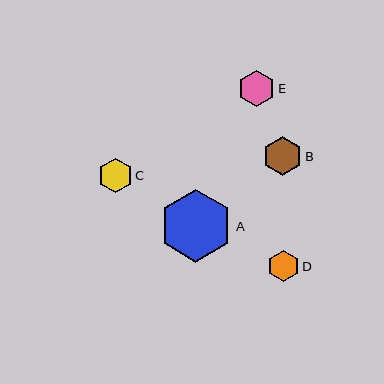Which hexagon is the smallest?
Hexagon D is the smallest with a size of approximately 32 pixels.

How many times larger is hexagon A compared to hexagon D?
Hexagon A is approximately 2.3 times the size of hexagon D.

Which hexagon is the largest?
Hexagon A is the largest with a size of approximately 73 pixels.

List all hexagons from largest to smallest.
From largest to smallest: A, B, E, C, D.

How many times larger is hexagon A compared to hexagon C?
Hexagon A is approximately 2.1 times the size of hexagon C.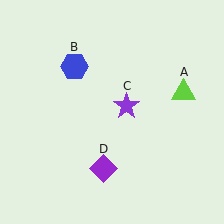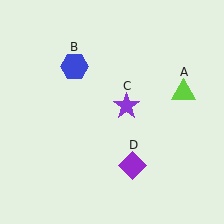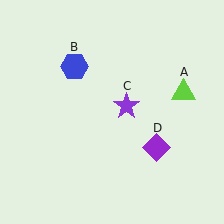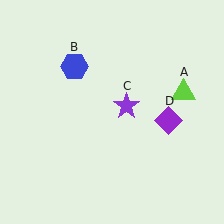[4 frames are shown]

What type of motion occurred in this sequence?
The purple diamond (object D) rotated counterclockwise around the center of the scene.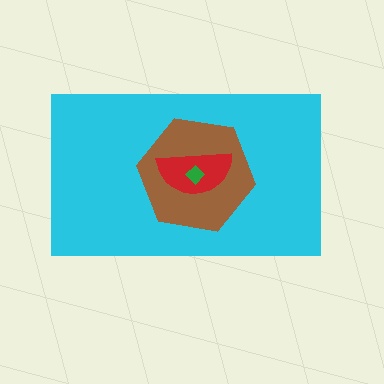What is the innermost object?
The green diamond.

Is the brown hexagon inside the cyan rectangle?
Yes.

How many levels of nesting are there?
4.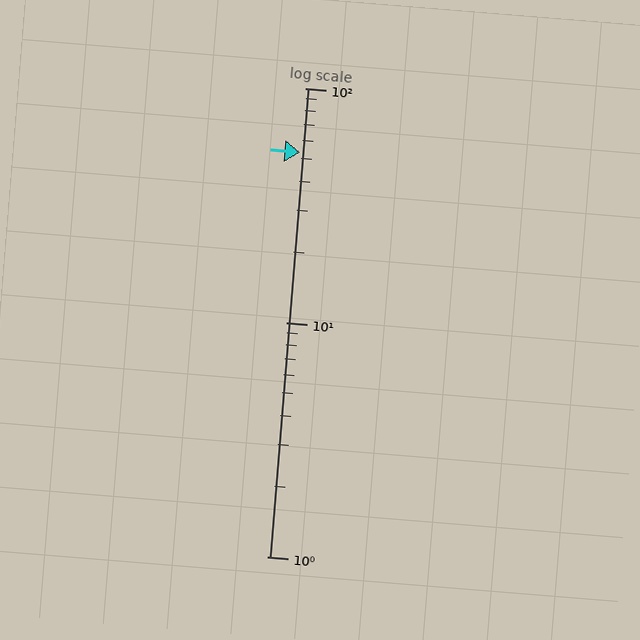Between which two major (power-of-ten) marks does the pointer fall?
The pointer is between 10 and 100.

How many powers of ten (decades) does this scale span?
The scale spans 2 decades, from 1 to 100.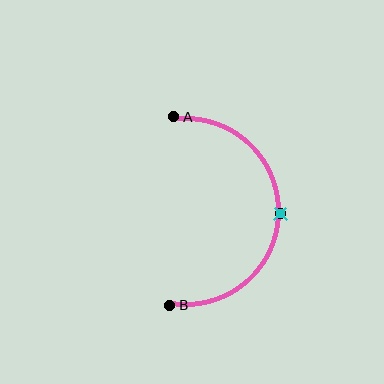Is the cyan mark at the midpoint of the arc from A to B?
Yes. The cyan mark lies on the arc at equal arc-length from both A and B — it is the arc midpoint.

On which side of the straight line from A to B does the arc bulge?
The arc bulges to the right of the straight line connecting A and B.